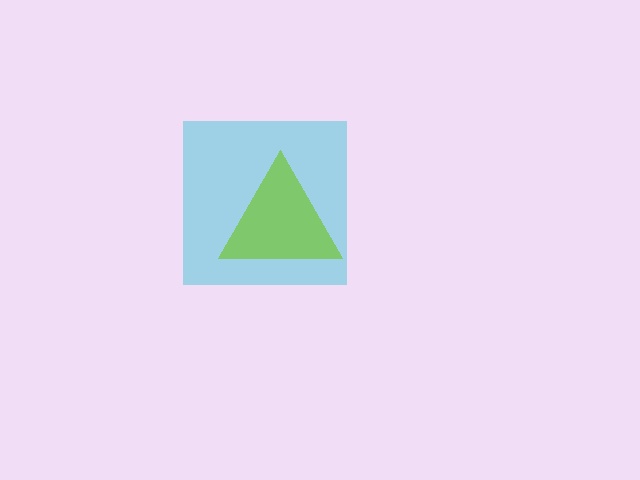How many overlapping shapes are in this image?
There are 2 overlapping shapes in the image.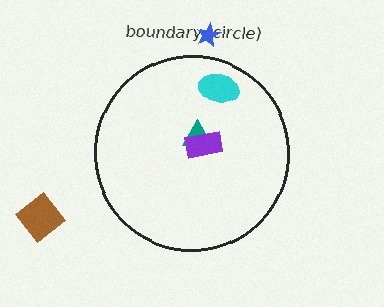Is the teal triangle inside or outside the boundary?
Inside.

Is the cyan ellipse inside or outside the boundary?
Inside.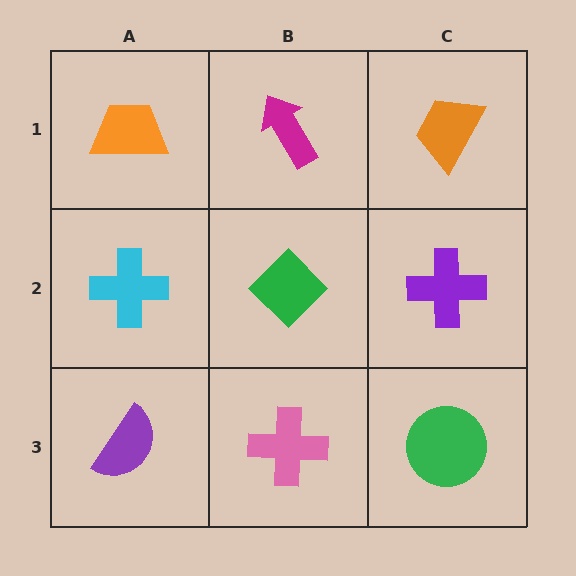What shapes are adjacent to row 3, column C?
A purple cross (row 2, column C), a pink cross (row 3, column B).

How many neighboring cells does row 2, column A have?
3.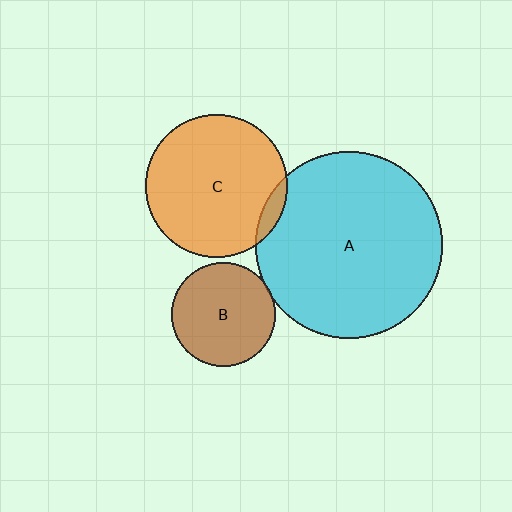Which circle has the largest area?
Circle A (cyan).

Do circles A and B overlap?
Yes.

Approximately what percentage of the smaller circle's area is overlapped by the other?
Approximately 5%.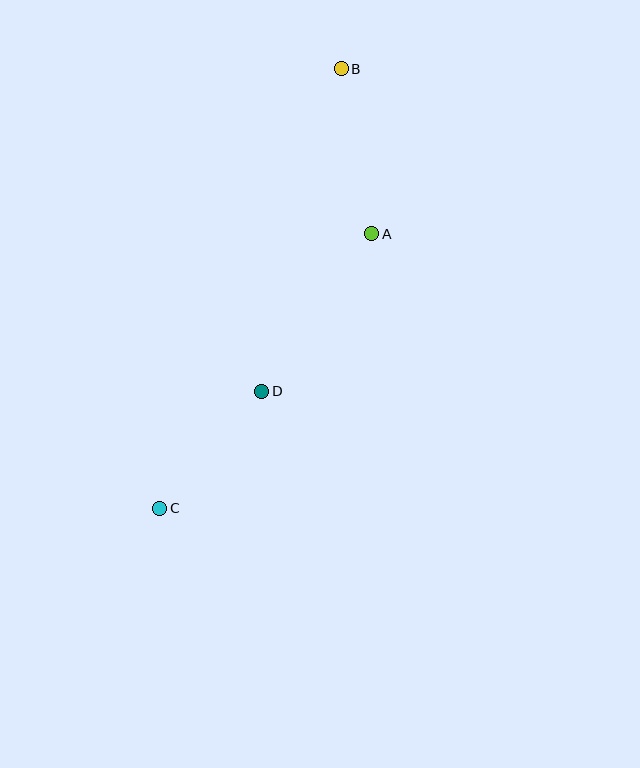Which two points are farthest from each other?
Points B and C are farthest from each other.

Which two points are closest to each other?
Points C and D are closest to each other.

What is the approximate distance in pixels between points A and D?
The distance between A and D is approximately 192 pixels.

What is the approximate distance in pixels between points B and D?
The distance between B and D is approximately 332 pixels.